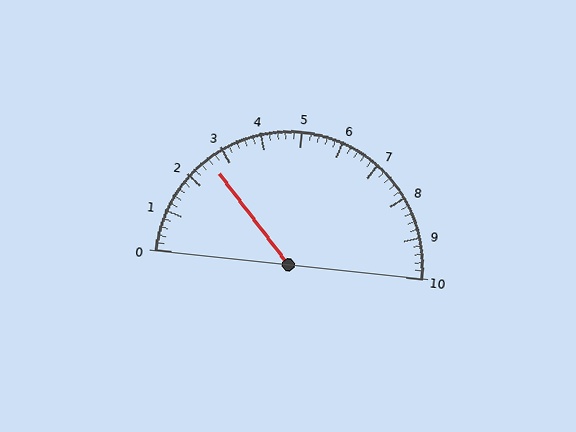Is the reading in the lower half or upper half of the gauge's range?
The reading is in the lower half of the range (0 to 10).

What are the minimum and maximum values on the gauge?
The gauge ranges from 0 to 10.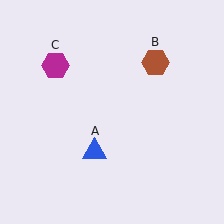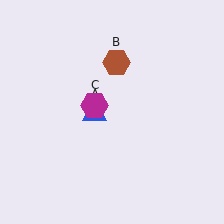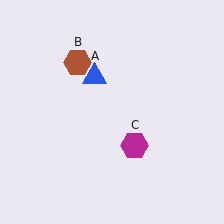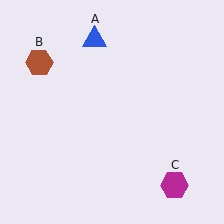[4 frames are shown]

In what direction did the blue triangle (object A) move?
The blue triangle (object A) moved up.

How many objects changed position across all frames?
3 objects changed position: blue triangle (object A), brown hexagon (object B), magenta hexagon (object C).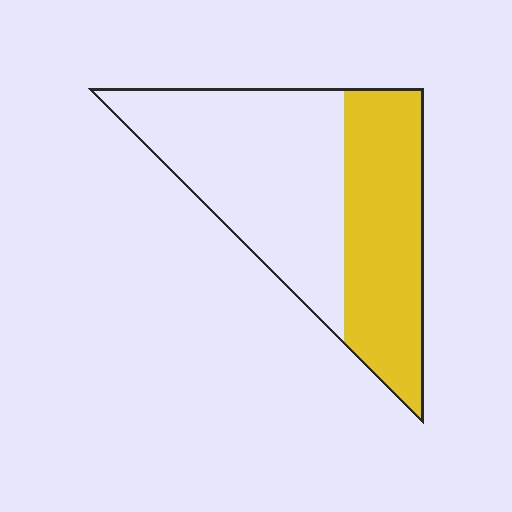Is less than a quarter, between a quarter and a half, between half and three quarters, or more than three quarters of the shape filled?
Between a quarter and a half.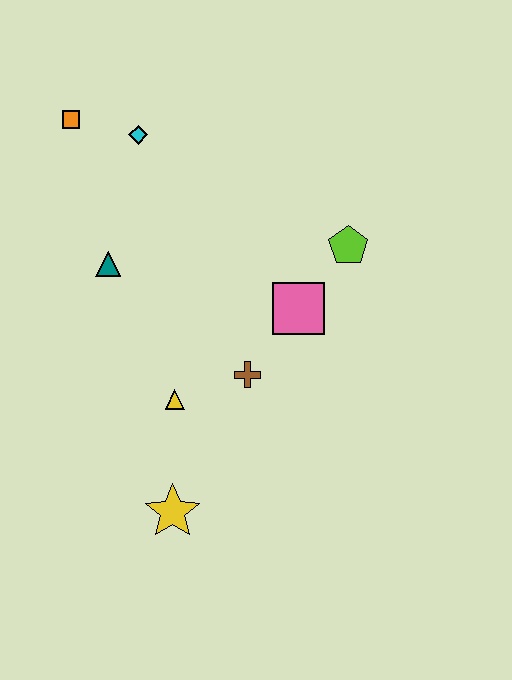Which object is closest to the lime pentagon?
The pink square is closest to the lime pentagon.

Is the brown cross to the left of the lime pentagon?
Yes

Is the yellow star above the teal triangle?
No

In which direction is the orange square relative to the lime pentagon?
The orange square is to the left of the lime pentagon.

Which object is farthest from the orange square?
The yellow star is farthest from the orange square.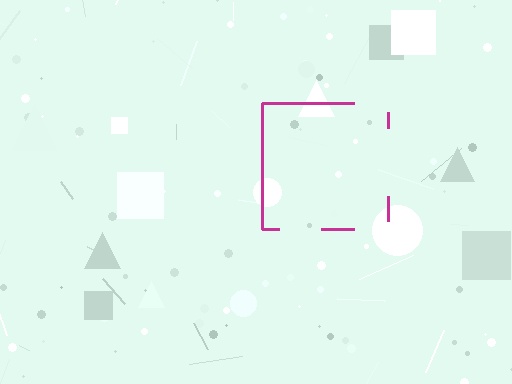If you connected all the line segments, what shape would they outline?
They would outline a square.